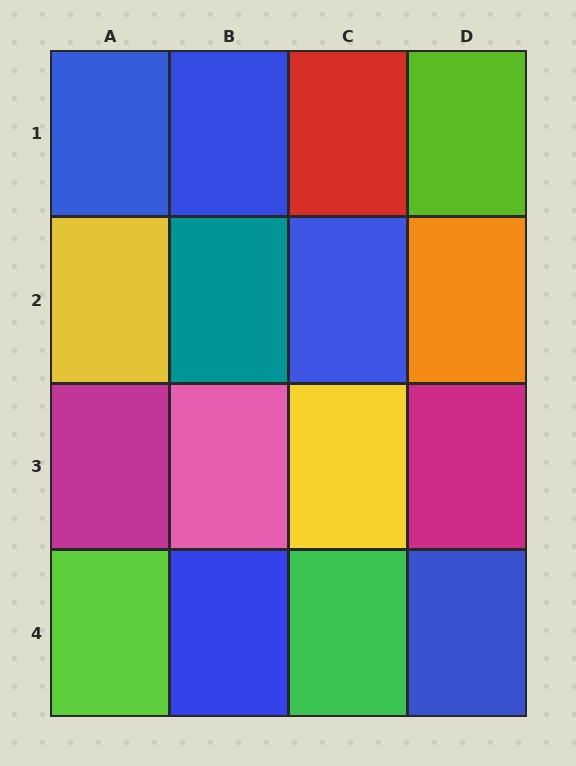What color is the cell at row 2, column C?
Blue.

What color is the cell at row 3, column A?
Magenta.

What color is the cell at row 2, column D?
Orange.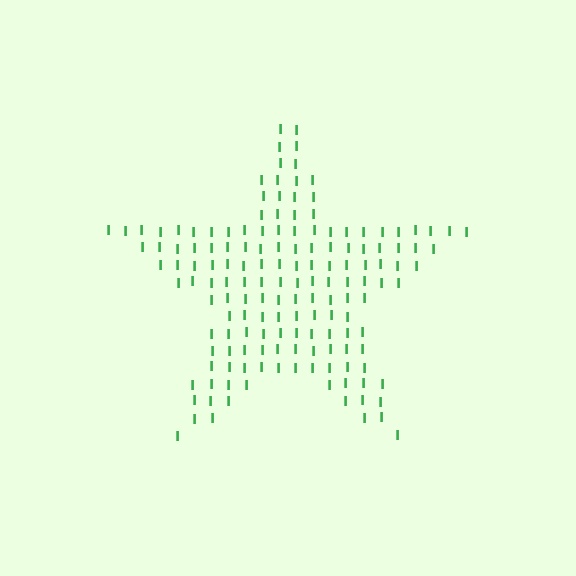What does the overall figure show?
The overall figure shows a star.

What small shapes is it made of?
It is made of small letter I's.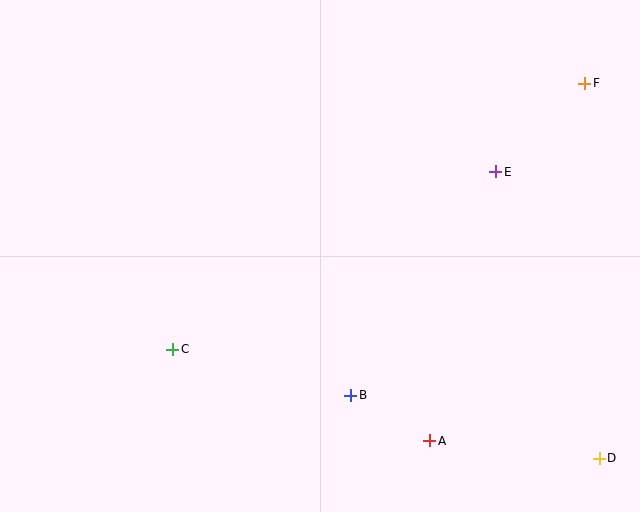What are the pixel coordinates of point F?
Point F is at (585, 83).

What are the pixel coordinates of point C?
Point C is at (173, 349).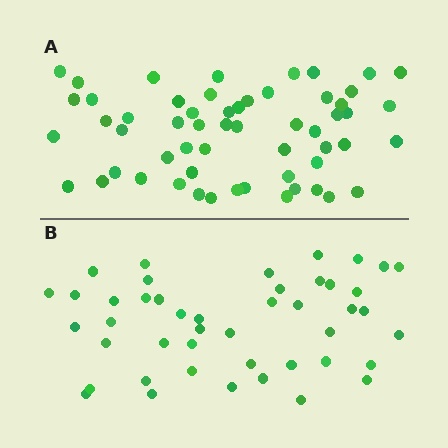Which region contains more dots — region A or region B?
Region A (the top region) has more dots.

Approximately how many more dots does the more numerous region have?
Region A has roughly 12 or so more dots than region B.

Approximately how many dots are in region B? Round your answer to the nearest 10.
About 40 dots. (The exact count is 45, which rounds to 40.)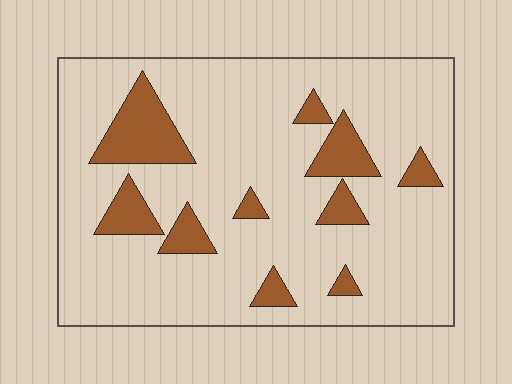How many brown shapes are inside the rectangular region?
10.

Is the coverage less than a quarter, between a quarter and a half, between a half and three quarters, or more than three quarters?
Less than a quarter.